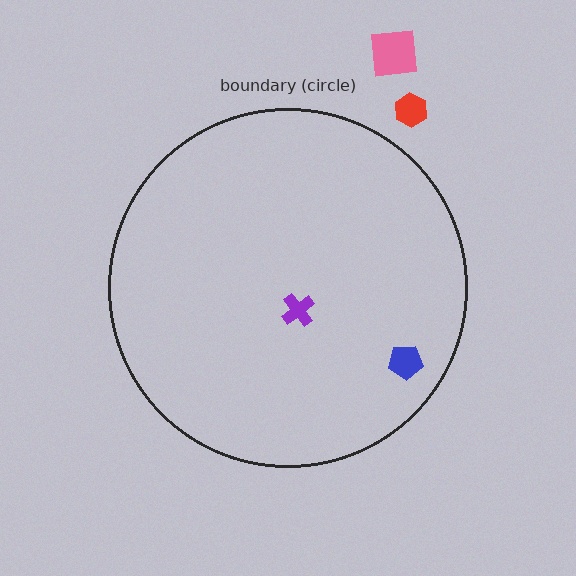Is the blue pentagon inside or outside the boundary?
Inside.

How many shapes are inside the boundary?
2 inside, 2 outside.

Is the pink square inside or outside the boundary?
Outside.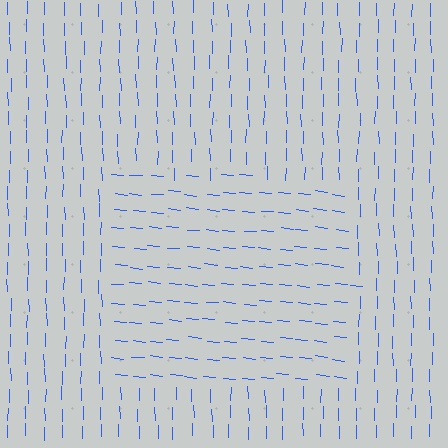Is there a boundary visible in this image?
Yes, there is a texture boundary formed by a change in line orientation.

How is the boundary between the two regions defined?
The boundary is defined purely by a change in line orientation (approximately 84 degrees difference). All lines are the same color and thickness.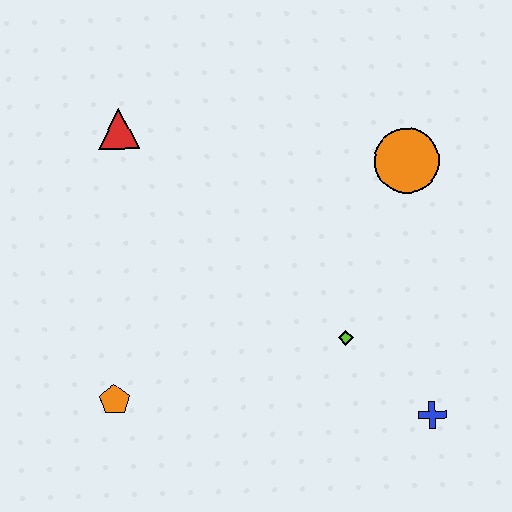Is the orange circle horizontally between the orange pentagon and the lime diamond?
No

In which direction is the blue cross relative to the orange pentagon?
The blue cross is to the right of the orange pentagon.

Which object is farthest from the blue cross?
The red triangle is farthest from the blue cross.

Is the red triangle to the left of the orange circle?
Yes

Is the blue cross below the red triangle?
Yes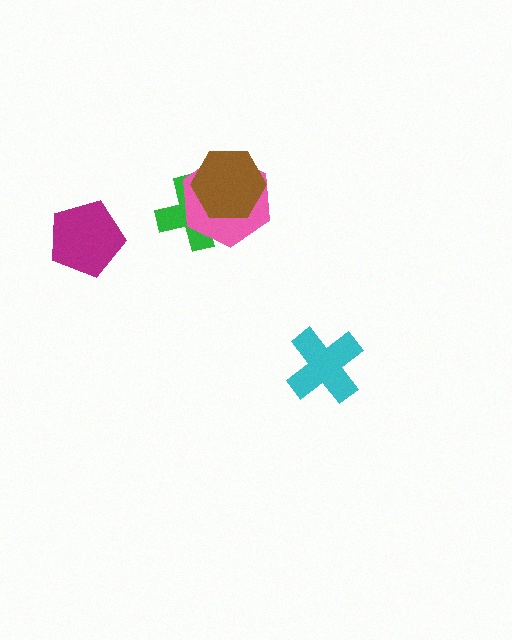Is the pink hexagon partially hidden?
Yes, it is partially covered by another shape.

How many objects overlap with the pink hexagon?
2 objects overlap with the pink hexagon.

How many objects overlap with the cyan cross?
0 objects overlap with the cyan cross.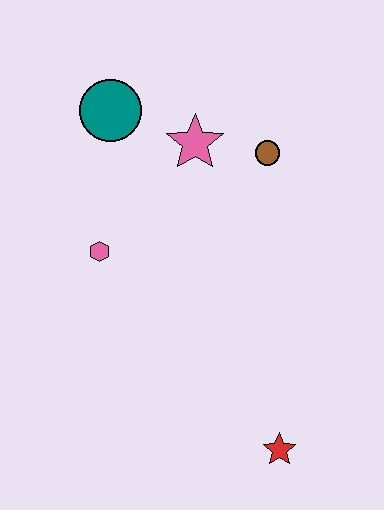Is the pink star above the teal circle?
No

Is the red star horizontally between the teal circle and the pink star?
No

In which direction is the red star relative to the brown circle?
The red star is below the brown circle.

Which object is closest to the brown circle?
The pink star is closest to the brown circle.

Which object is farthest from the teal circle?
The red star is farthest from the teal circle.